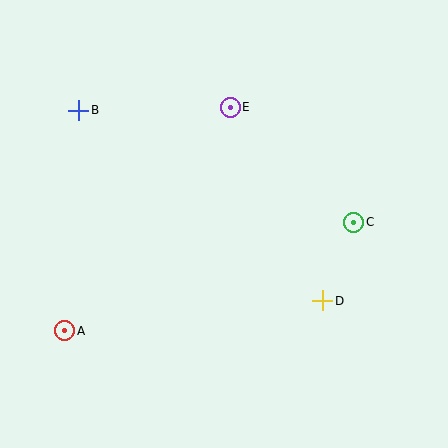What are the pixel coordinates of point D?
Point D is at (323, 301).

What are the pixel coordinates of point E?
Point E is at (230, 107).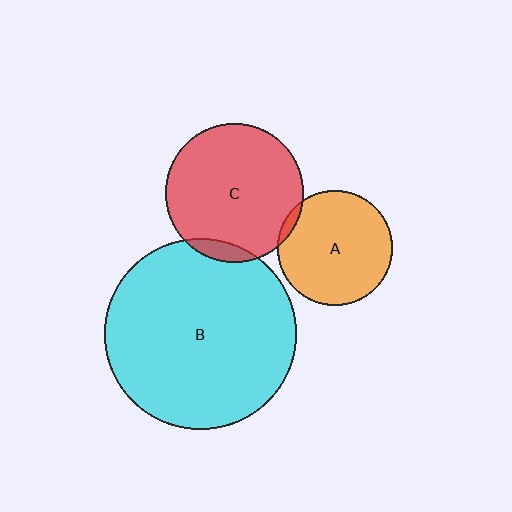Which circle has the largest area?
Circle B (cyan).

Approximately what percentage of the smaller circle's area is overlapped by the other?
Approximately 5%.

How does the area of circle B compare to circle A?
Approximately 2.8 times.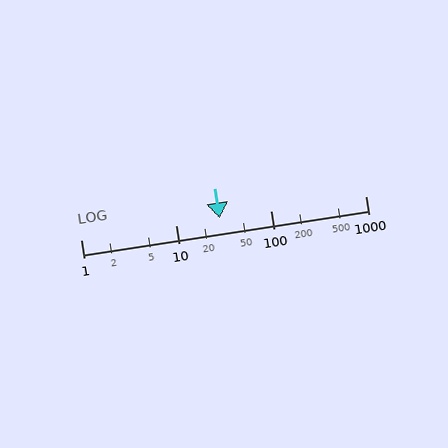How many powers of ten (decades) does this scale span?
The scale spans 3 decades, from 1 to 1000.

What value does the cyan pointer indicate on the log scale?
The pointer indicates approximately 29.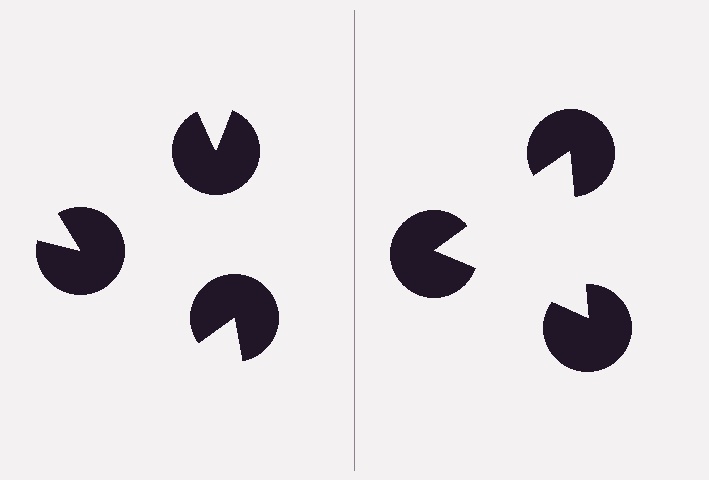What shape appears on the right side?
An illusory triangle.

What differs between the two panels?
The pac-man discs are positioned identically on both sides; only the wedge orientations differ. On the right they align to a triangle; on the left they are misaligned.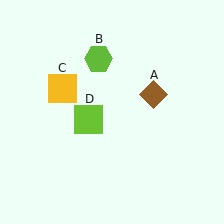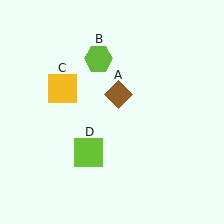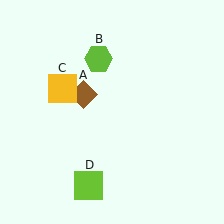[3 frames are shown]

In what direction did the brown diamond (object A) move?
The brown diamond (object A) moved left.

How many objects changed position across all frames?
2 objects changed position: brown diamond (object A), lime square (object D).